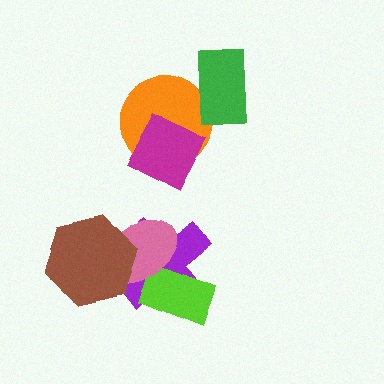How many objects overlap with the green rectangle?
1 object overlaps with the green rectangle.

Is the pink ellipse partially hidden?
Yes, it is partially covered by another shape.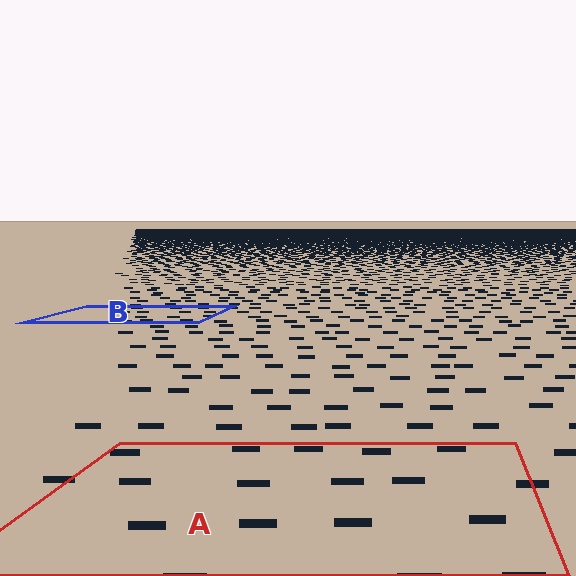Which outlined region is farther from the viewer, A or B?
Region B is farther from the viewer — the texture elements inside it appear smaller and more densely packed.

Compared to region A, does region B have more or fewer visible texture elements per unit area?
Region B has more texture elements per unit area — they are packed more densely because it is farther away.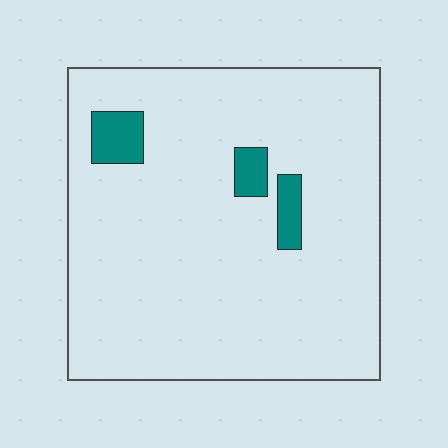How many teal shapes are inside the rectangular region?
3.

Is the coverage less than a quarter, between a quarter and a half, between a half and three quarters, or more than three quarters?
Less than a quarter.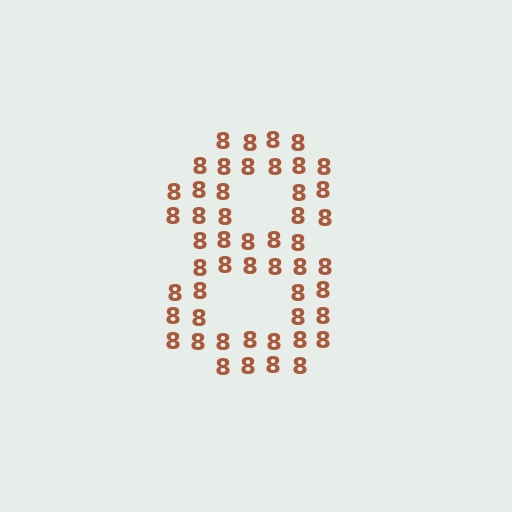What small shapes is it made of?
It is made of small digit 8's.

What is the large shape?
The large shape is the digit 8.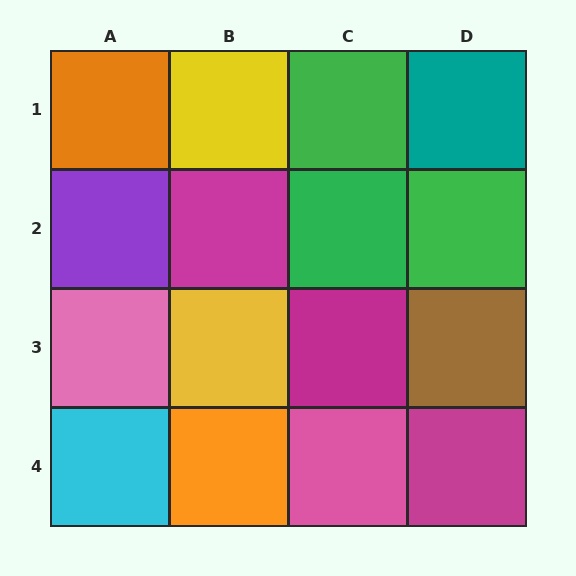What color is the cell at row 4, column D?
Magenta.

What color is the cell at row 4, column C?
Pink.